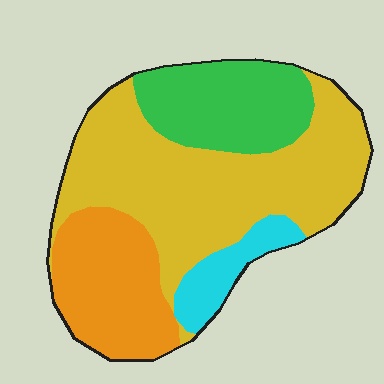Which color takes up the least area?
Cyan, at roughly 10%.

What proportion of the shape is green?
Green takes up less than a quarter of the shape.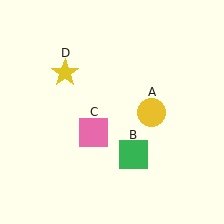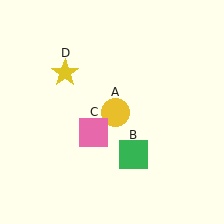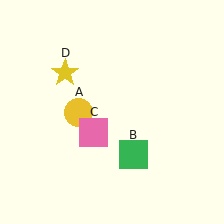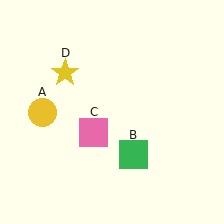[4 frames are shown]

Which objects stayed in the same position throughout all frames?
Green square (object B) and pink square (object C) and yellow star (object D) remained stationary.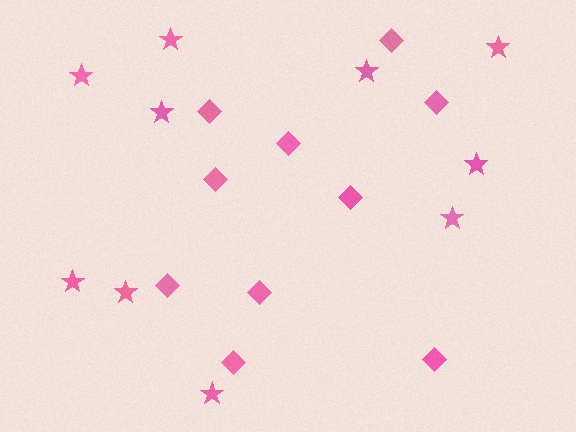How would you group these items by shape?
There are 2 groups: one group of diamonds (10) and one group of stars (10).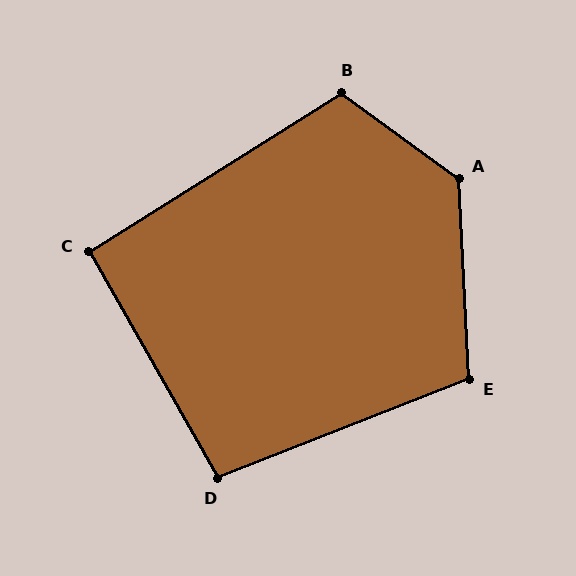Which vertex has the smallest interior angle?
C, at approximately 93 degrees.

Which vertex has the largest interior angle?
A, at approximately 129 degrees.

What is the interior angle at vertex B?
Approximately 111 degrees (obtuse).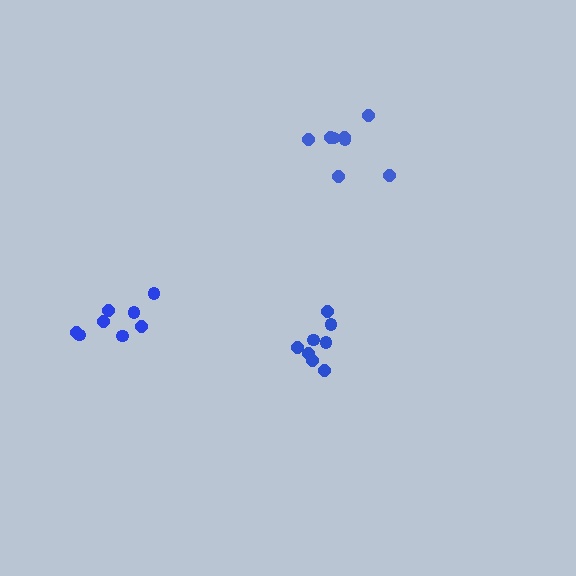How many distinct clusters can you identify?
There are 3 distinct clusters.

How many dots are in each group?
Group 1: 8 dots, Group 2: 8 dots, Group 3: 8 dots (24 total).